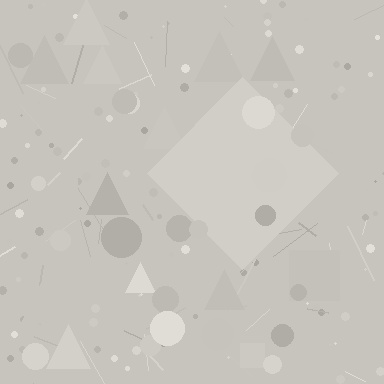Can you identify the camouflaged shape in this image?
The camouflaged shape is a diamond.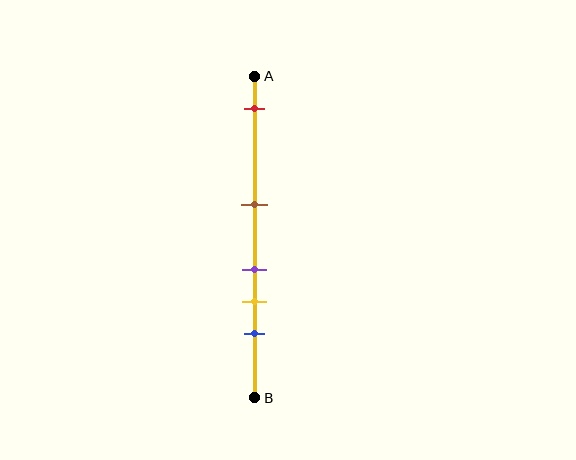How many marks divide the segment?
There are 5 marks dividing the segment.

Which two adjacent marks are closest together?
The purple and yellow marks are the closest adjacent pair.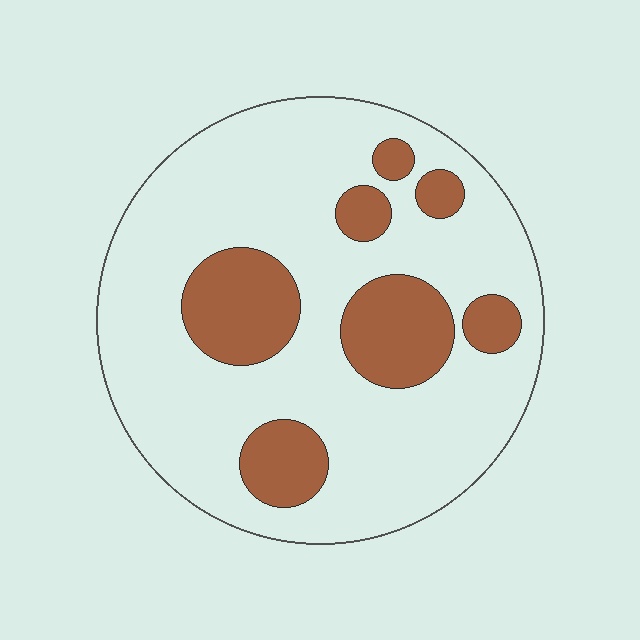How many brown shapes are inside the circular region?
7.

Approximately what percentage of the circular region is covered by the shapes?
Approximately 25%.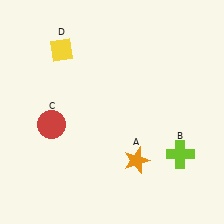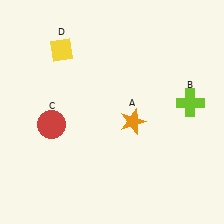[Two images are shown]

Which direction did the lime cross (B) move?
The lime cross (B) moved up.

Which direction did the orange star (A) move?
The orange star (A) moved up.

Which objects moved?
The objects that moved are: the orange star (A), the lime cross (B).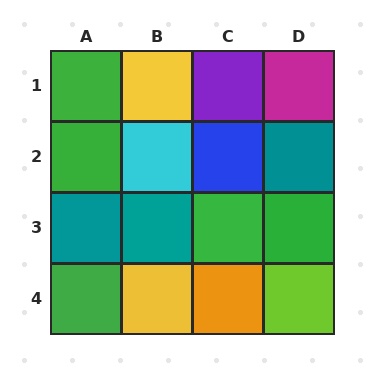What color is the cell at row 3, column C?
Green.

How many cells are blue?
1 cell is blue.